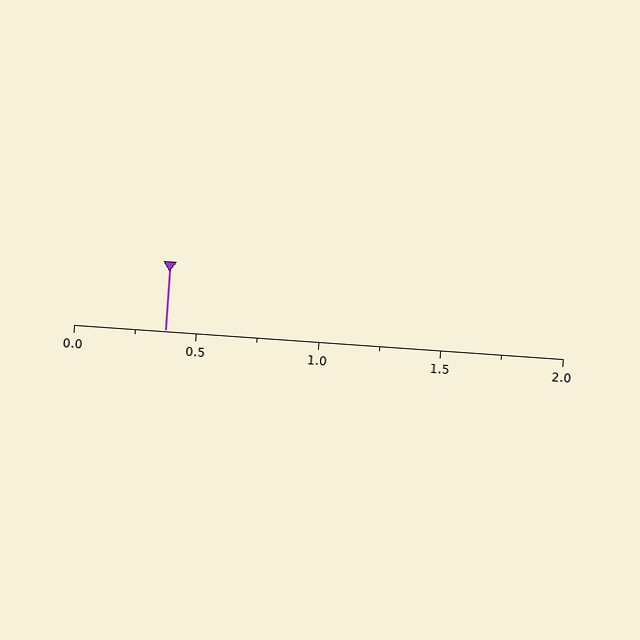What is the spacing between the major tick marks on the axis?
The major ticks are spaced 0.5 apart.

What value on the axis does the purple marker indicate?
The marker indicates approximately 0.38.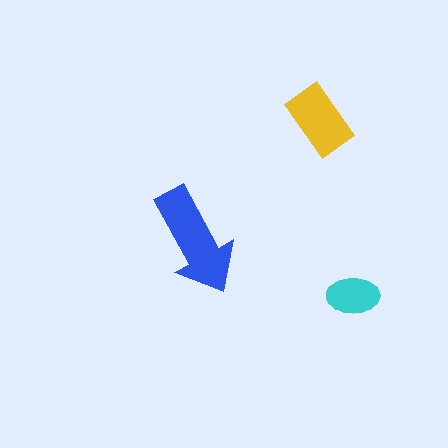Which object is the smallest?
The cyan ellipse.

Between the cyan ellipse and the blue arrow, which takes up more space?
The blue arrow.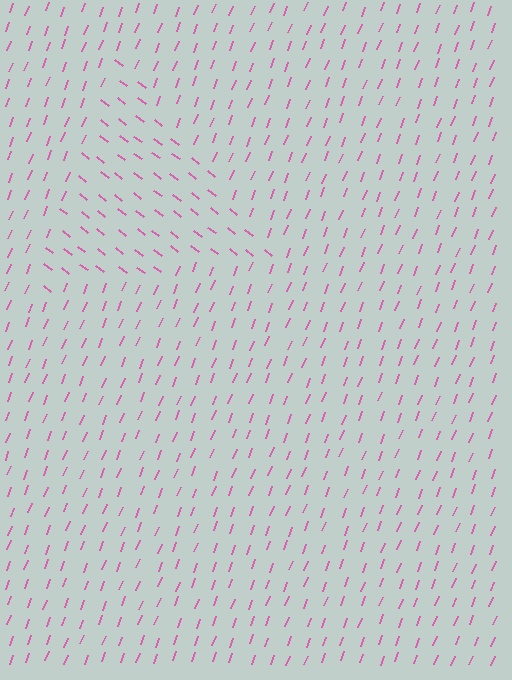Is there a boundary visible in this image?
Yes, there is a texture boundary formed by a change in line orientation.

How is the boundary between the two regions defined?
The boundary is defined purely by a change in line orientation (approximately 74 degrees difference). All lines are the same color and thickness.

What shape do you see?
I see a triangle.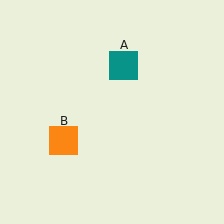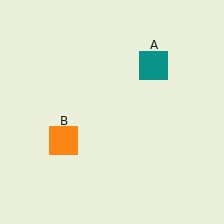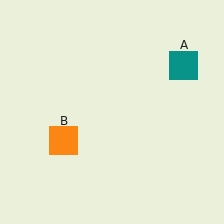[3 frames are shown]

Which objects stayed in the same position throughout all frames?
Orange square (object B) remained stationary.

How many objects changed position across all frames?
1 object changed position: teal square (object A).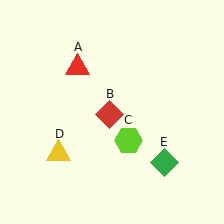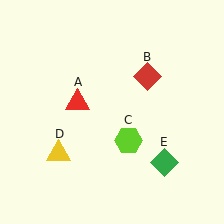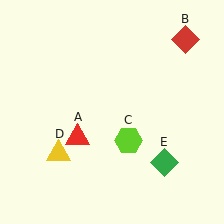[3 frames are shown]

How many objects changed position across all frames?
2 objects changed position: red triangle (object A), red diamond (object B).